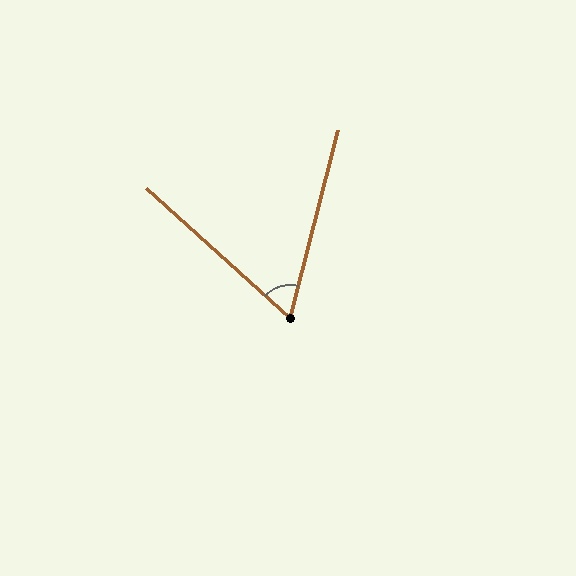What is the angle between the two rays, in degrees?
Approximately 62 degrees.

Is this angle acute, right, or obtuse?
It is acute.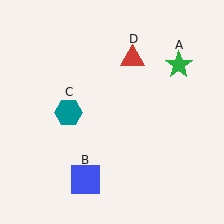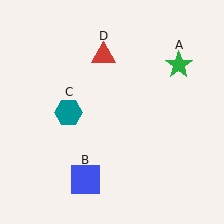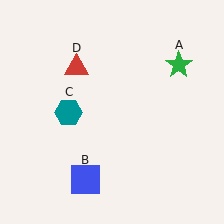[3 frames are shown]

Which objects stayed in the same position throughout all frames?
Green star (object A) and blue square (object B) and teal hexagon (object C) remained stationary.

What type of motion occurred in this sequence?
The red triangle (object D) rotated counterclockwise around the center of the scene.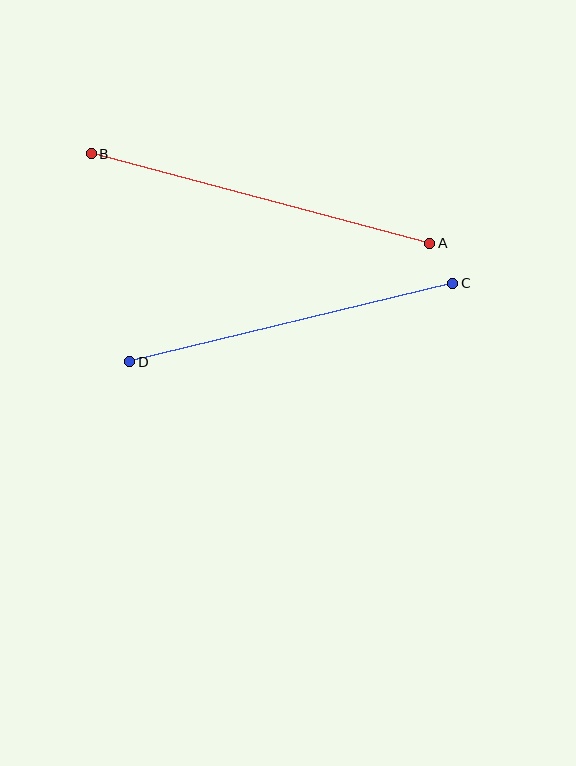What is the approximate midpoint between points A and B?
The midpoint is at approximately (261, 199) pixels.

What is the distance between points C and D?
The distance is approximately 333 pixels.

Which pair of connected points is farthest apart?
Points A and B are farthest apart.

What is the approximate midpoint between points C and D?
The midpoint is at approximately (291, 323) pixels.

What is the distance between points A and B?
The distance is approximately 350 pixels.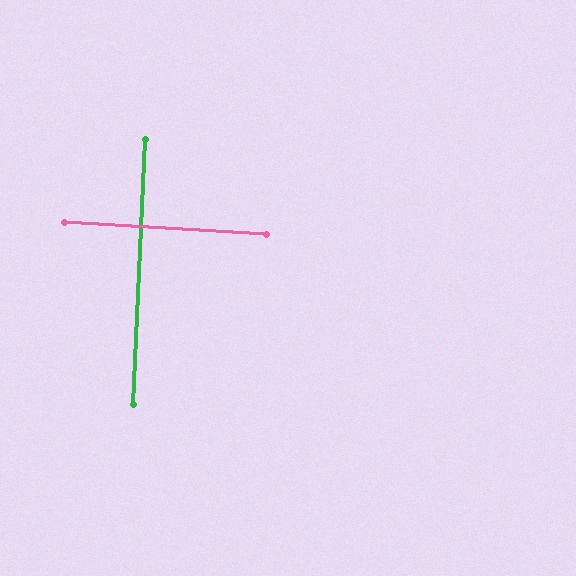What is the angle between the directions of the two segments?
Approximately 89 degrees.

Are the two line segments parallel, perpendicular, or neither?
Perpendicular — they meet at approximately 89°.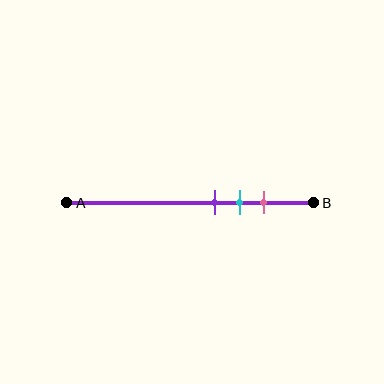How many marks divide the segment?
There are 3 marks dividing the segment.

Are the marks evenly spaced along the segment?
Yes, the marks are approximately evenly spaced.